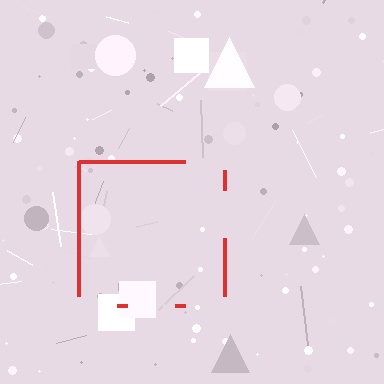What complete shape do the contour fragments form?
The contour fragments form a square.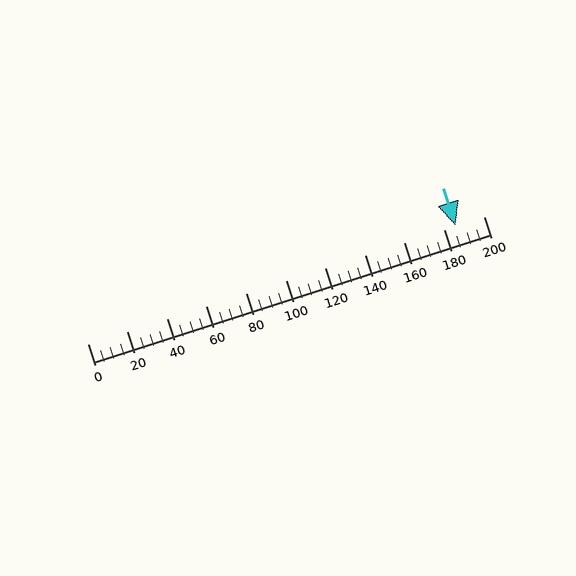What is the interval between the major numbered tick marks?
The major tick marks are spaced 20 units apart.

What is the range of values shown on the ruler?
The ruler shows values from 0 to 200.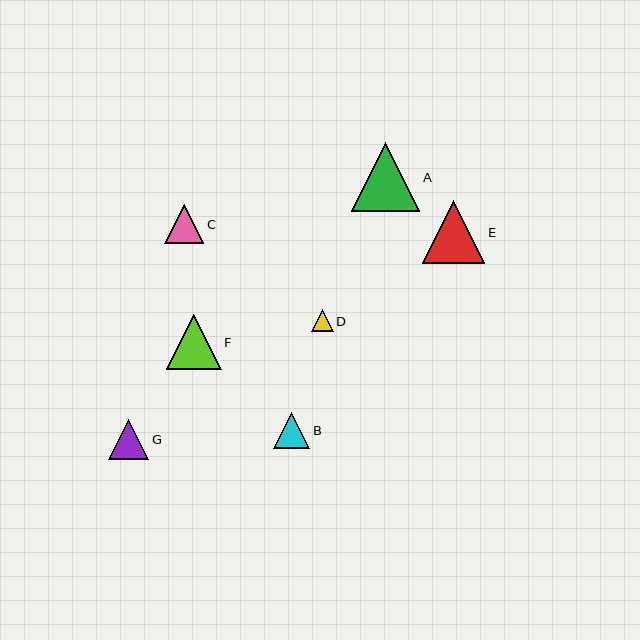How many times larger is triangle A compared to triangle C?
Triangle A is approximately 1.7 times the size of triangle C.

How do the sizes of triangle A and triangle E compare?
Triangle A and triangle E are approximately the same size.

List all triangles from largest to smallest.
From largest to smallest: A, E, F, G, C, B, D.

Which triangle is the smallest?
Triangle D is the smallest with a size of approximately 22 pixels.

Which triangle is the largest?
Triangle A is the largest with a size of approximately 68 pixels.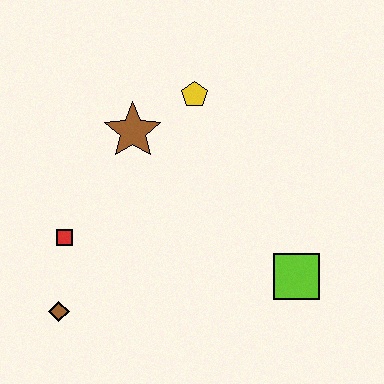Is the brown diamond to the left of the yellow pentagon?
Yes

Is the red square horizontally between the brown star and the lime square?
No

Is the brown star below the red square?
No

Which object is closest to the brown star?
The yellow pentagon is closest to the brown star.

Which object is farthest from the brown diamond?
The yellow pentagon is farthest from the brown diamond.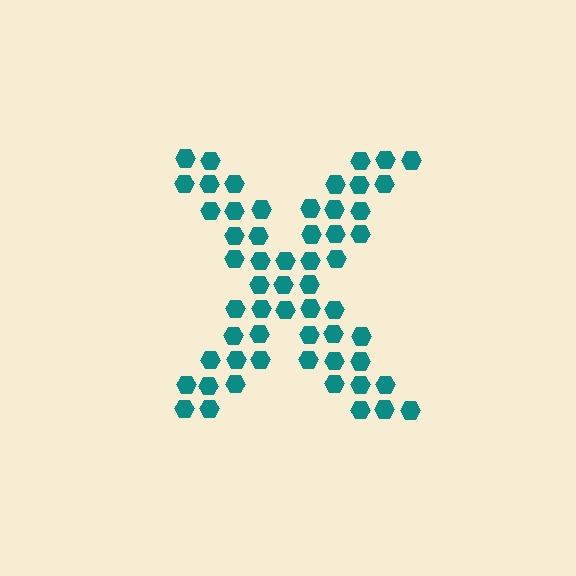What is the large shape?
The large shape is the letter X.